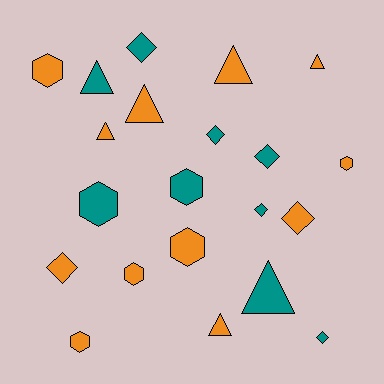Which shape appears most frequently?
Triangle, with 7 objects.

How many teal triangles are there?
There are 2 teal triangles.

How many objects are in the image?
There are 21 objects.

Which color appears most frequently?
Orange, with 12 objects.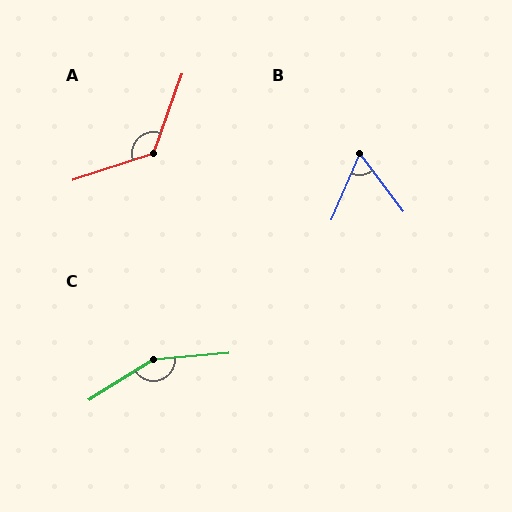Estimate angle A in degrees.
Approximately 128 degrees.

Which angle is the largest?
C, at approximately 152 degrees.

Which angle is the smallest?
B, at approximately 60 degrees.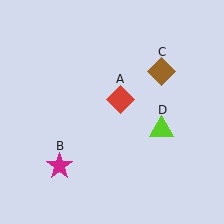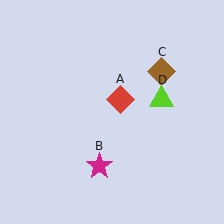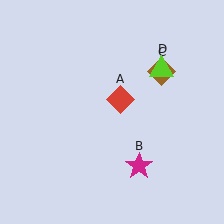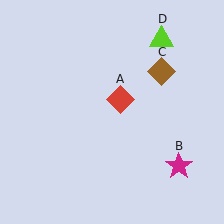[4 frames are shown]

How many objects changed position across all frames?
2 objects changed position: magenta star (object B), lime triangle (object D).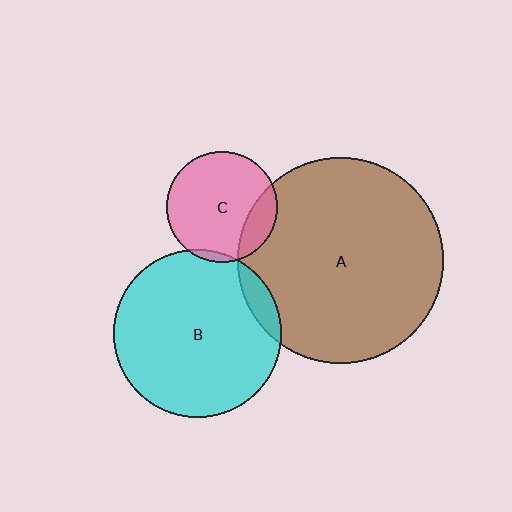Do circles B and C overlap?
Yes.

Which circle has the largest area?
Circle A (brown).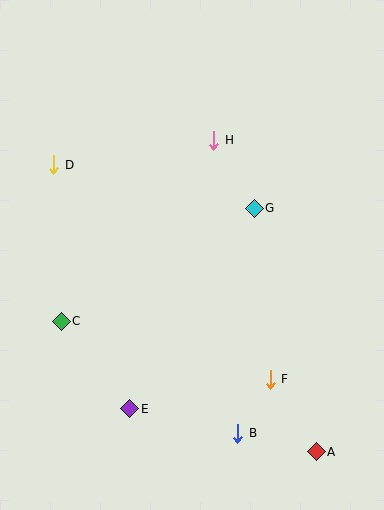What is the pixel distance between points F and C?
The distance between F and C is 217 pixels.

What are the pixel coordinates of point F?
Point F is at (270, 379).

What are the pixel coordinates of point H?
Point H is at (214, 140).